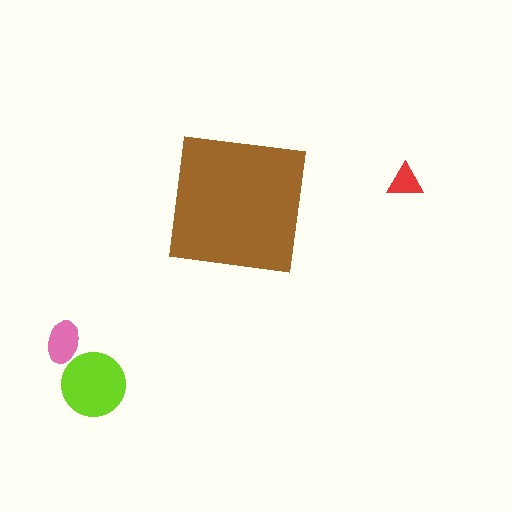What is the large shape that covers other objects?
A brown square.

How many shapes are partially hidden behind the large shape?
0 shapes are partially hidden.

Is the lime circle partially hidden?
No, the lime circle is fully visible.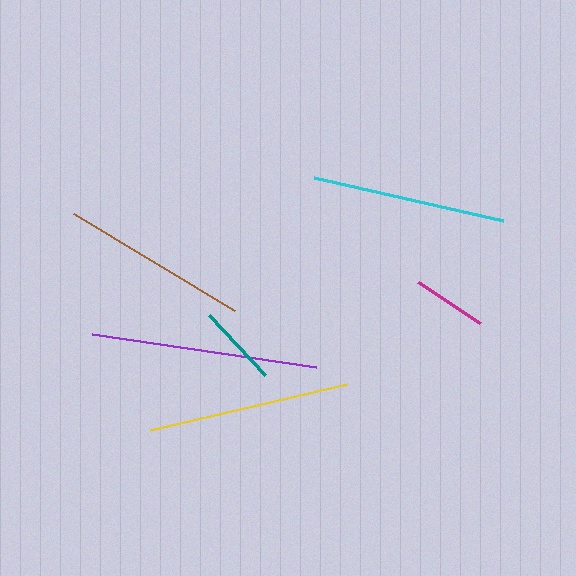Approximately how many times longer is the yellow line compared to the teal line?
The yellow line is approximately 2.5 times the length of the teal line.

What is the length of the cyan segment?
The cyan segment is approximately 194 pixels long.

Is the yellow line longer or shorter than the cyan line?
The yellow line is longer than the cyan line.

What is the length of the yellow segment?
The yellow segment is approximately 202 pixels long.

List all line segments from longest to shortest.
From longest to shortest: purple, yellow, cyan, brown, teal, magenta.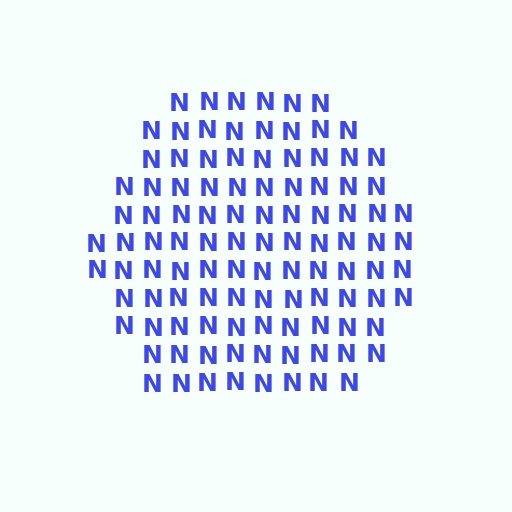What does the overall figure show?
The overall figure shows a hexagon.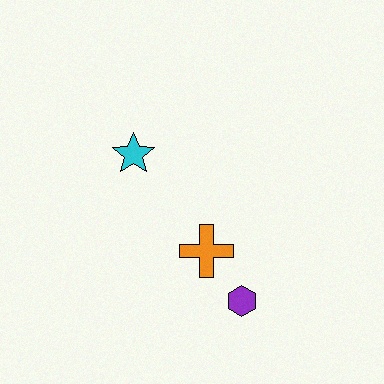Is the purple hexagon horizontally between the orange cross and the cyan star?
No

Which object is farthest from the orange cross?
The cyan star is farthest from the orange cross.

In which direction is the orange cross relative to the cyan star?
The orange cross is below the cyan star.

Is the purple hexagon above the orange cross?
No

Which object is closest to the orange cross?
The purple hexagon is closest to the orange cross.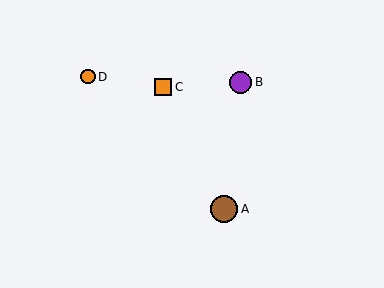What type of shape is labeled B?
Shape B is a purple circle.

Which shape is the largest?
The brown circle (labeled A) is the largest.